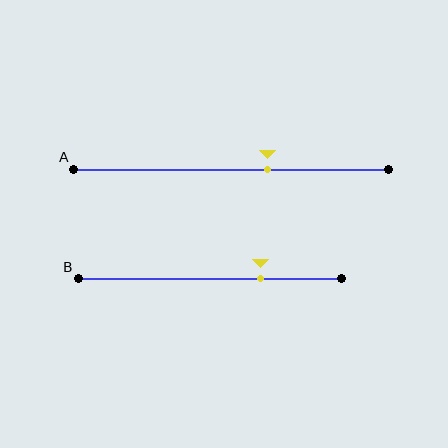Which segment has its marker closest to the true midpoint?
Segment A has its marker closest to the true midpoint.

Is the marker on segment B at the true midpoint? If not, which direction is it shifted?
No, the marker on segment B is shifted to the right by about 19% of the segment length.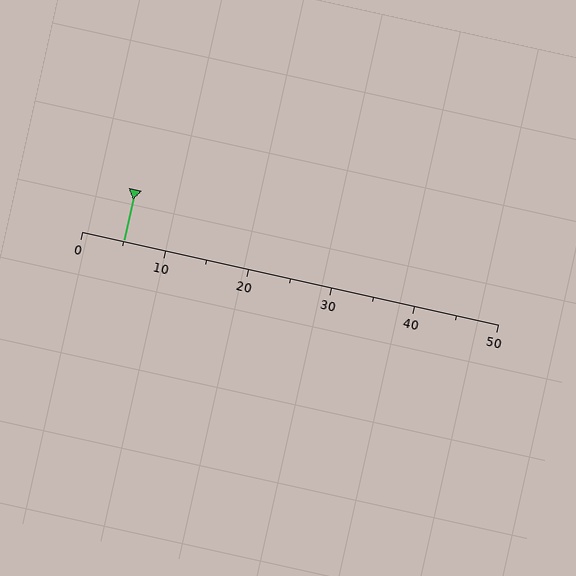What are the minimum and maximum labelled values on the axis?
The axis runs from 0 to 50.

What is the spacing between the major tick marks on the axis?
The major ticks are spaced 10 apart.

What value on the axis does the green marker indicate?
The marker indicates approximately 5.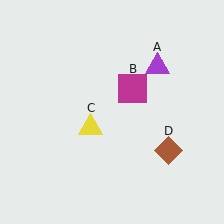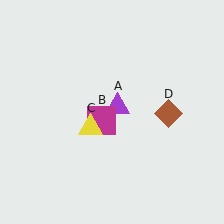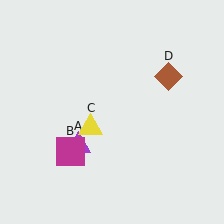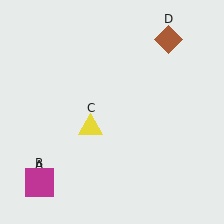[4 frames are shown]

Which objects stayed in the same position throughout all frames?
Yellow triangle (object C) remained stationary.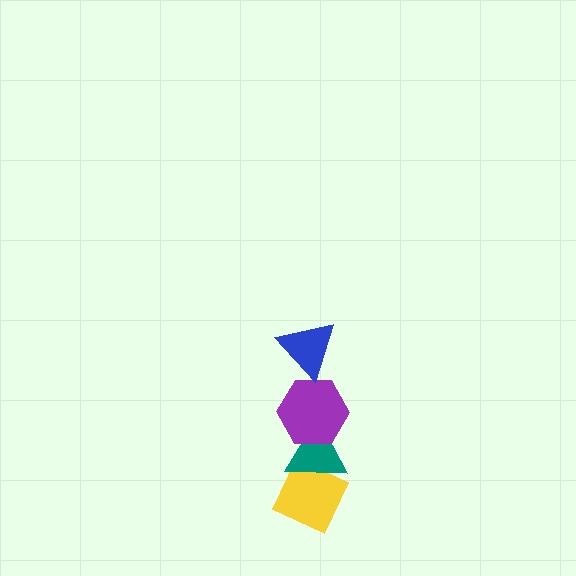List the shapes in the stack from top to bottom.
From top to bottom: the blue triangle, the purple hexagon, the teal triangle, the yellow diamond.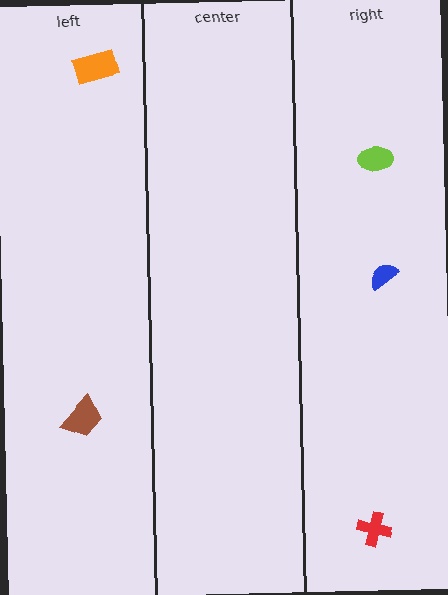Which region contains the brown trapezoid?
The left region.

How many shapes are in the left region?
2.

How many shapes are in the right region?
3.